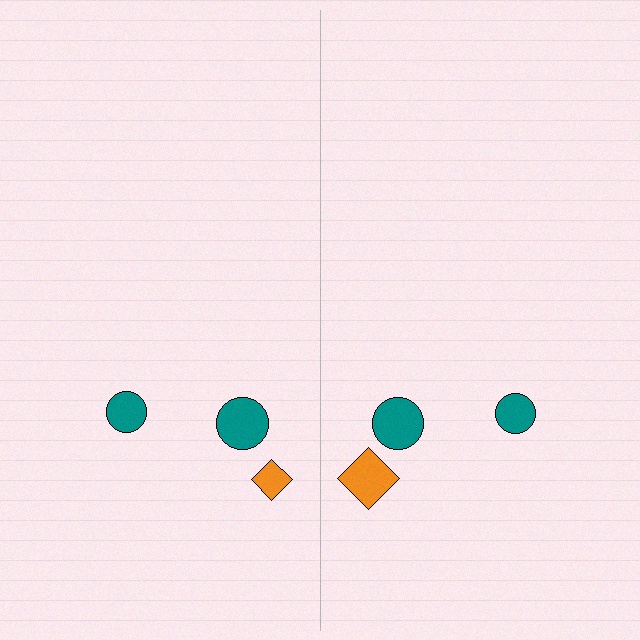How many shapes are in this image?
There are 6 shapes in this image.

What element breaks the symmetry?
The orange diamond on the right side has a different size than its mirror counterpart.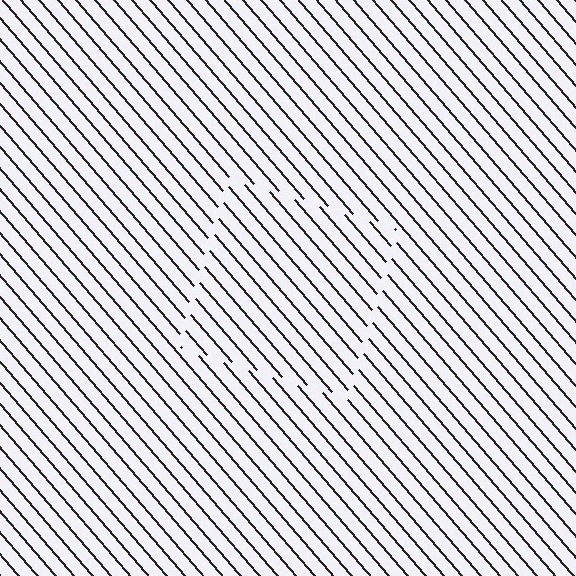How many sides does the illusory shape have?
4 sides — the line-ends trace a square.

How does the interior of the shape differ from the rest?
The interior of the shape contains the same grating, shifted by half a period — the contour is defined by the phase discontinuity where line-ends from the inner and outer gratings abut.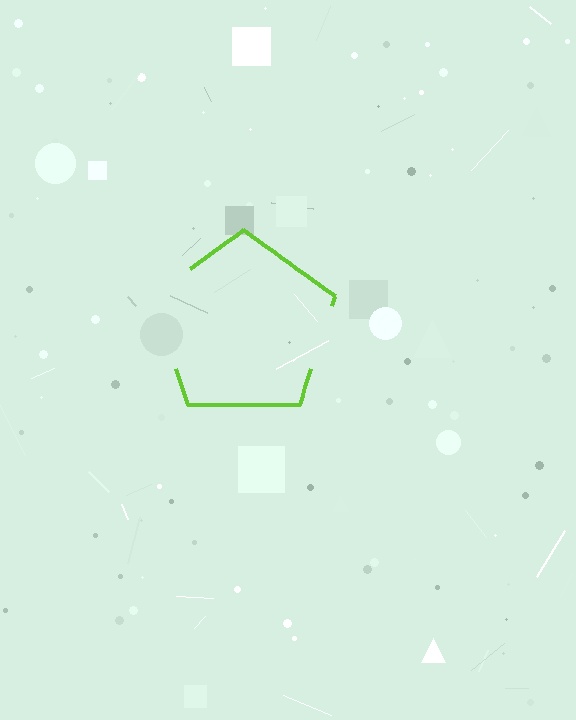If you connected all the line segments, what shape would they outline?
They would outline a pentagon.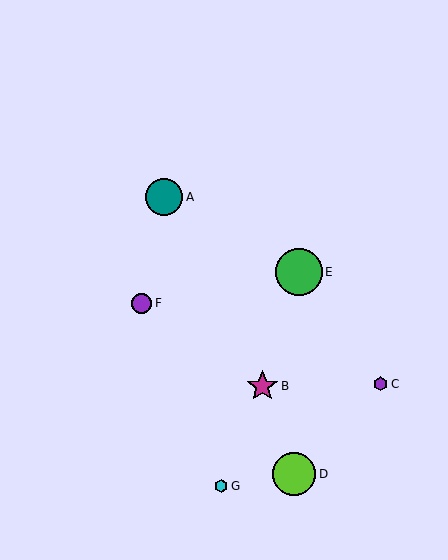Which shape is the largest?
The green circle (labeled E) is the largest.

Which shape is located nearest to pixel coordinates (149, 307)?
The purple circle (labeled F) at (142, 303) is nearest to that location.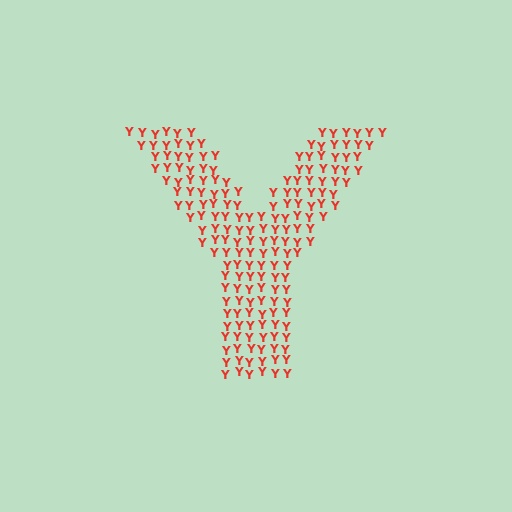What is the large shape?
The large shape is the letter Y.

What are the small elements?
The small elements are letter Y's.